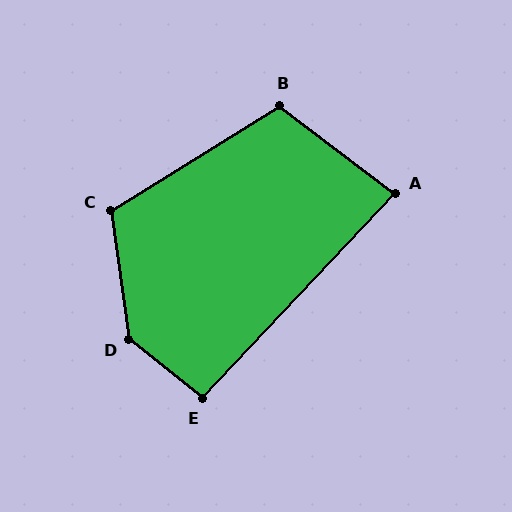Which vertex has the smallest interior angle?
A, at approximately 84 degrees.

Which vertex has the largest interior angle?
D, at approximately 137 degrees.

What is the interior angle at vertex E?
Approximately 94 degrees (approximately right).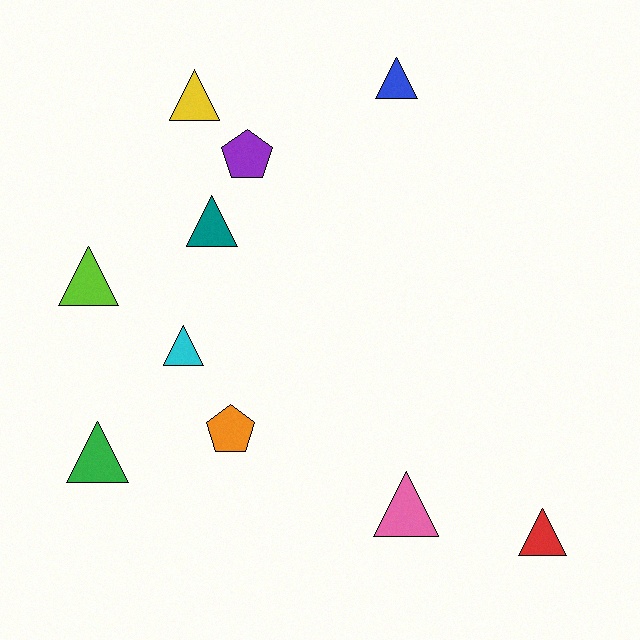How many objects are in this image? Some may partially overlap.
There are 10 objects.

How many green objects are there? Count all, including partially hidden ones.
There is 1 green object.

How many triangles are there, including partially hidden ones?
There are 8 triangles.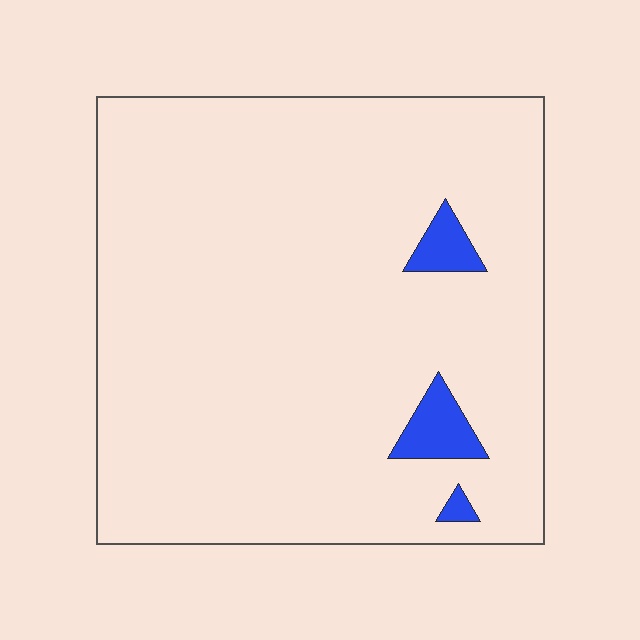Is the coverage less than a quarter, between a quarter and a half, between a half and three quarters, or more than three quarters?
Less than a quarter.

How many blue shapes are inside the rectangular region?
3.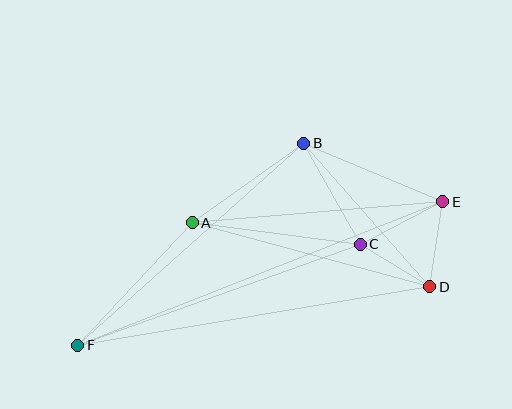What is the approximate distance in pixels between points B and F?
The distance between B and F is approximately 303 pixels.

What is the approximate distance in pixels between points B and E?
The distance between B and E is approximately 151 pixels.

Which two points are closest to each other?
Points C and D are closest to each other.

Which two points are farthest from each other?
Points E and F are farthest from each other.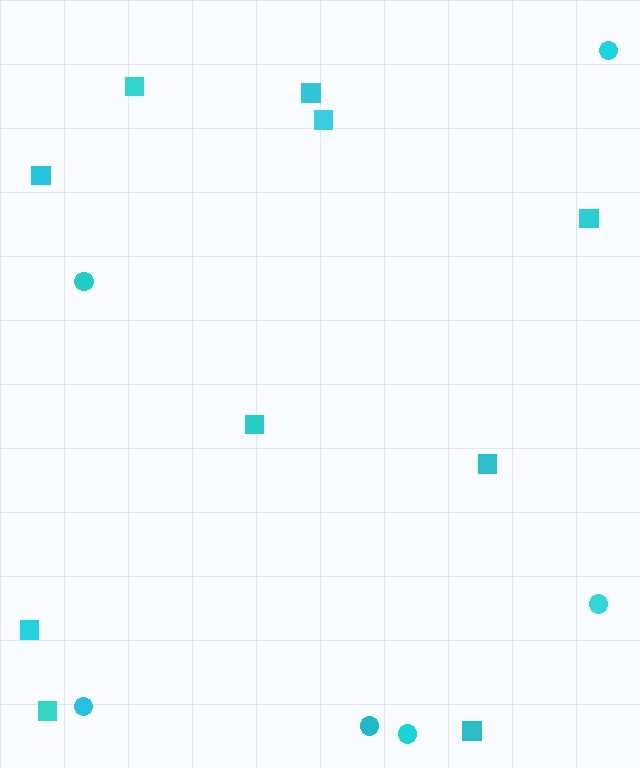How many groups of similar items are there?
There are 2 groups: one group of circles (6) and one group of squares (10).